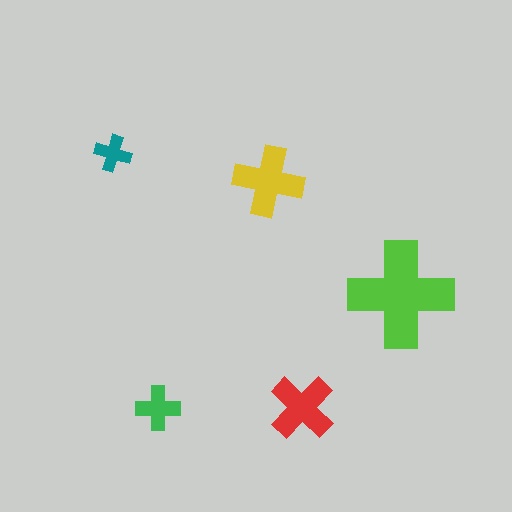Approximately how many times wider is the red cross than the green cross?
About 1.5 times wider.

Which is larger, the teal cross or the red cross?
The red one.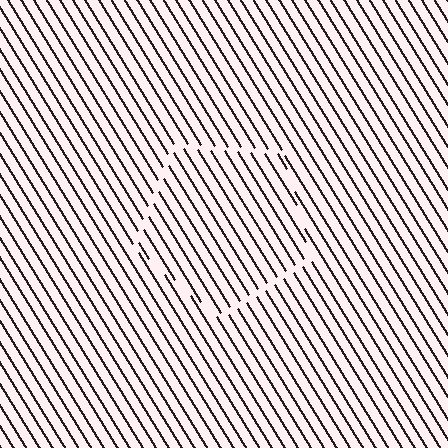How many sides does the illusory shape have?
5 sides — the line-ends trace a pentagon.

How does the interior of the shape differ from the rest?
The interior of the shape contains the same grating, shifted by half a period — the contour is defined by the phase discontinuity where line-ends from the inner and outer gratings abut.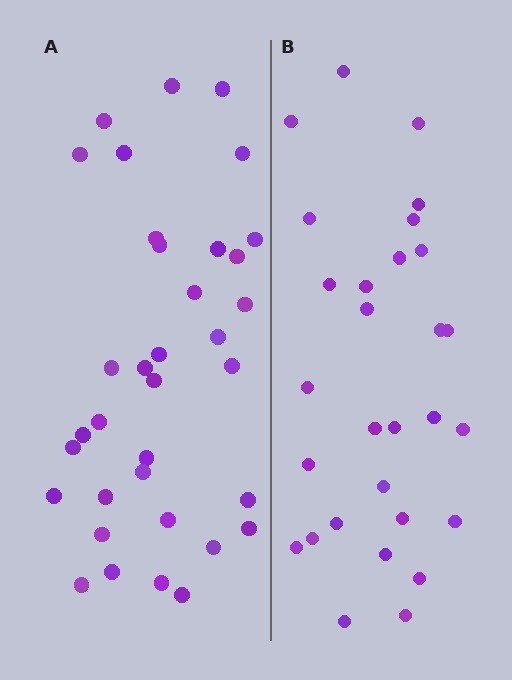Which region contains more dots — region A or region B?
Region A (the left region) has more dots.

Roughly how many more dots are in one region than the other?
Region A has about 6 more dots than region B.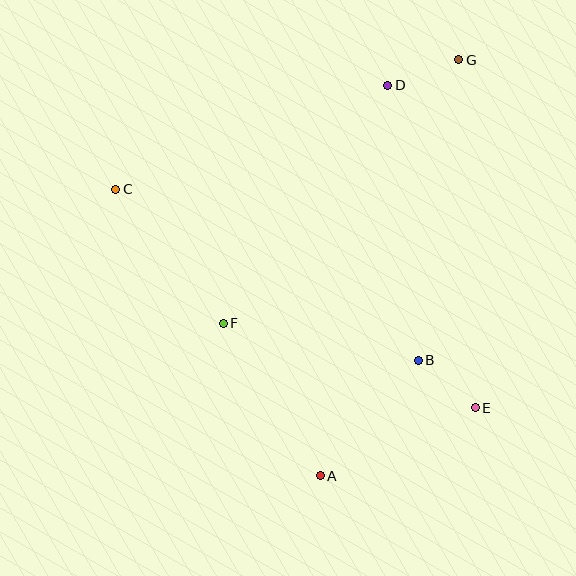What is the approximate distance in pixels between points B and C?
The distance between B and C is approximately 348 pixels.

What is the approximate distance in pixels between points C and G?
The distance between C and G is approximately 366 pixels.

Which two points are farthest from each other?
Points A and G are farthest from each other.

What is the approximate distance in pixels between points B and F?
The distance between B and F is approximately 198 pixels.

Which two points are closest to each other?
Points B and E are closest to each other.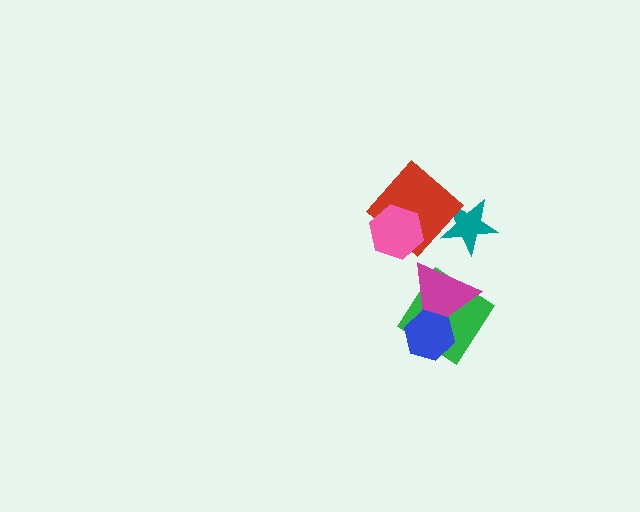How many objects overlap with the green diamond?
2 objects overlap with the green diamond.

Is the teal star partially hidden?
Yes, it is partially covered by another shape.